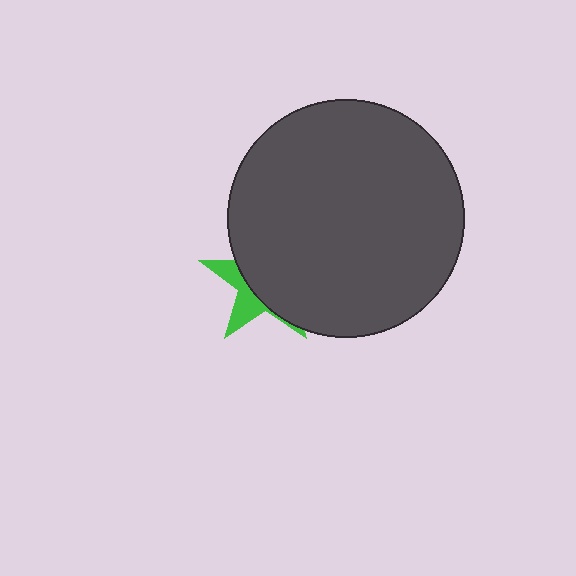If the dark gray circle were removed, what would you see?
You would see the complete green star.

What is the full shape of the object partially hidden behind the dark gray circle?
The partially hidden object is a green star.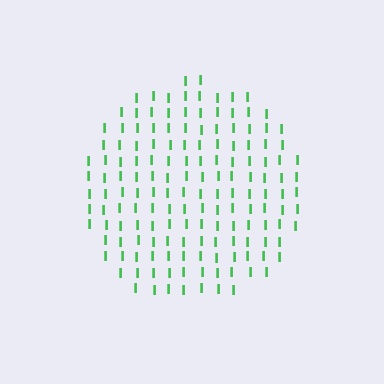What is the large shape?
The large shape is a circle.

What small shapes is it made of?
It is made of small letter I's.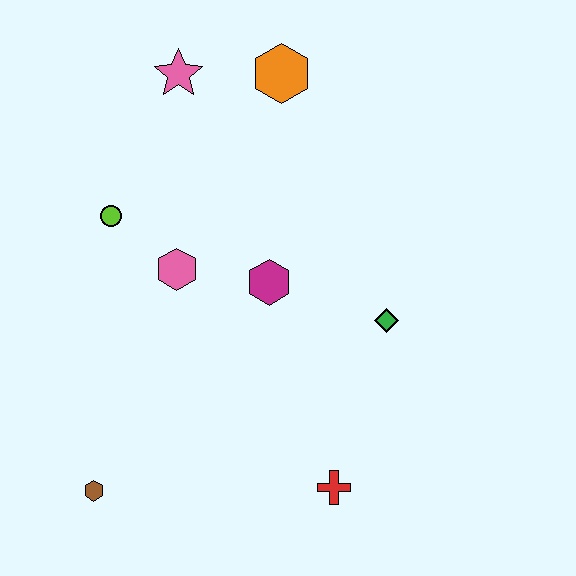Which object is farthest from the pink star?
The red cross is farthest from the pink star.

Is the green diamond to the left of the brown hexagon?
No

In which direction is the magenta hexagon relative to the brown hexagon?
The magenta hexagon is above the brown hexagon.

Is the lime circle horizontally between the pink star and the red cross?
No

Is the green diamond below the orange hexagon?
Yes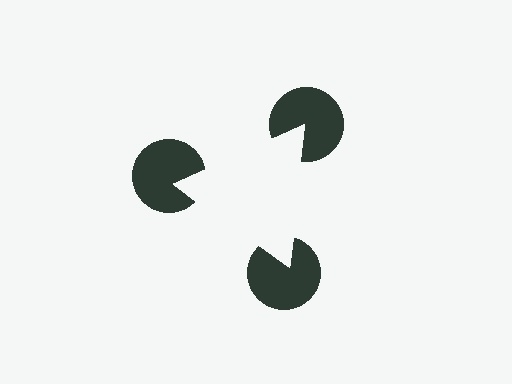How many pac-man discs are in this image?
There are 3 — one at each vertex of the illusory triangle.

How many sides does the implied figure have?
3 sides.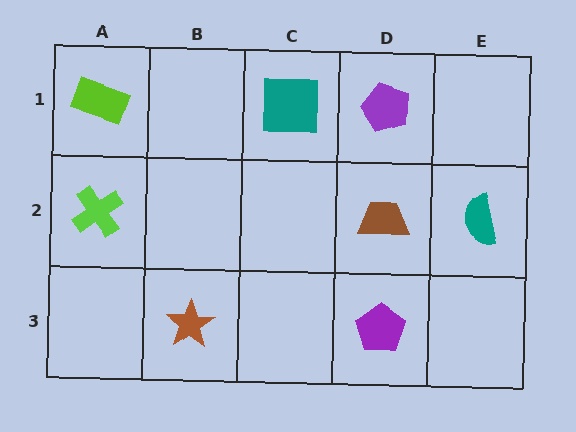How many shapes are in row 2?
3 shapes.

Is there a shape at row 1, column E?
No, that cell is empty.